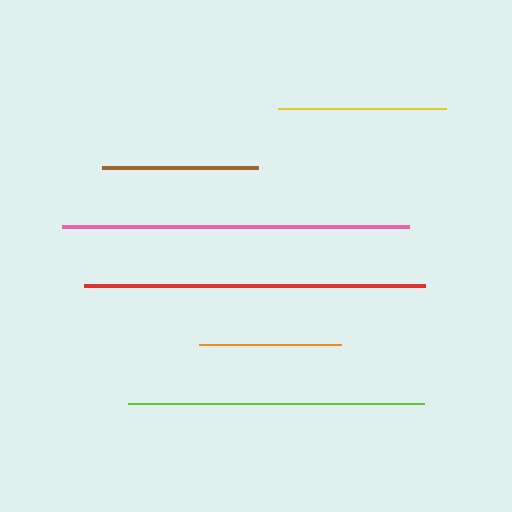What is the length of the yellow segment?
The yellow segment is approximately 168 pixels long.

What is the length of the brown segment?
The brown segment is approximately 155 pixels long.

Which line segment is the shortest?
The orange line is the shortest at approximately 141 pixels.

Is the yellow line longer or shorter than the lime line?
The lime line is longer than the yellow line.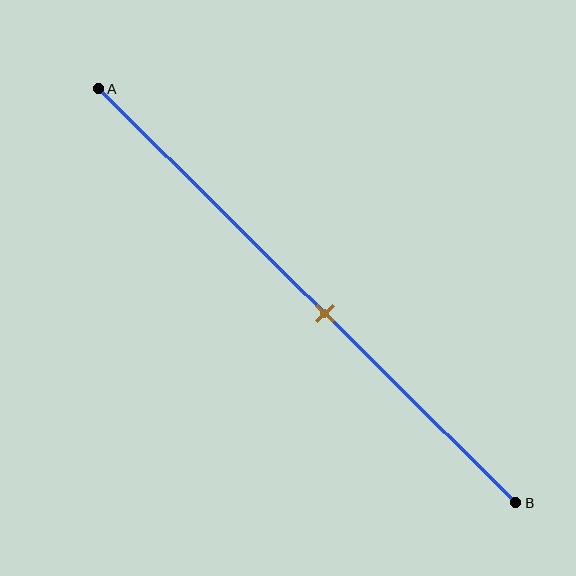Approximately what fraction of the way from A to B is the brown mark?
The brown mark is approximately 55% of the way from A to B.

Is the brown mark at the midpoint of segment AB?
No, the mark is at about 55% from A, not at the 50% midpoint.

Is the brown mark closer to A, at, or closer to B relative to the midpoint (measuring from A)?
The brown mark is closer to point B than the midpoint of segment AB.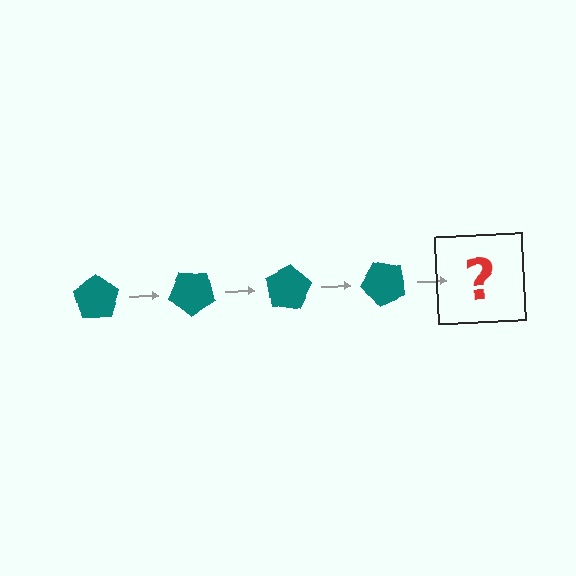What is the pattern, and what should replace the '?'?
The pattern is that the pentagon rotates 40 degrees each step. The '?' should be a teal pentagon rotated 160 degrees.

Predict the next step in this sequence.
The next step is a teal pentagon rotated 160 degrees.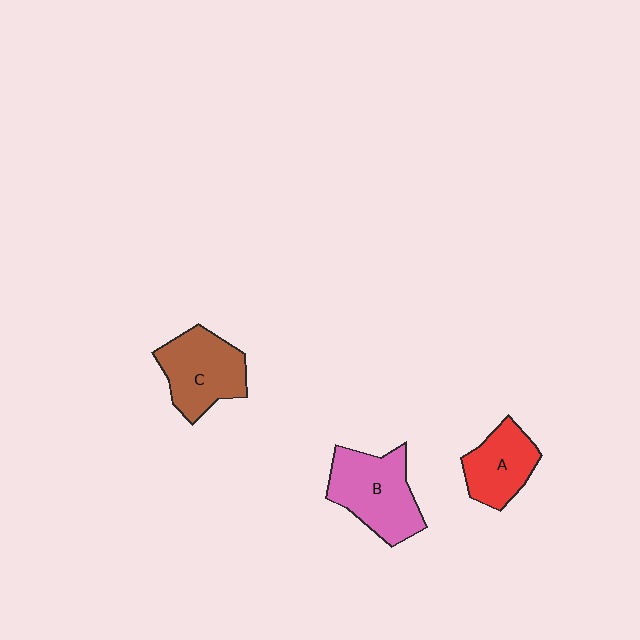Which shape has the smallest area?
Shape A (red).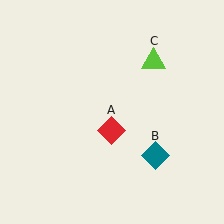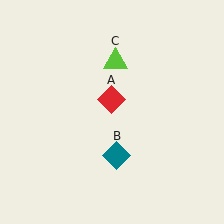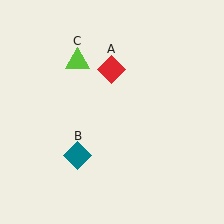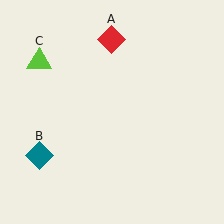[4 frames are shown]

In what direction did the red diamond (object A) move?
The red diamond (object A) moved up.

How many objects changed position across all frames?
3 objects changed position: red diamond (object A), teal diamond (object B), lime triangle (object C).